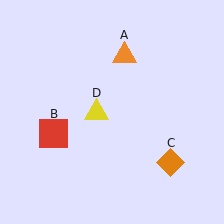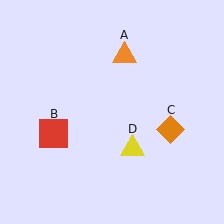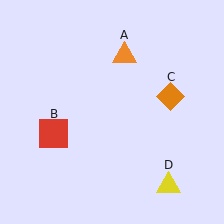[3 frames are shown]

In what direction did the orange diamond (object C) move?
The orange diamond (object C) moved up.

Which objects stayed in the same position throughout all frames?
Orange triangle (object A) and red square (object B) remained stationary.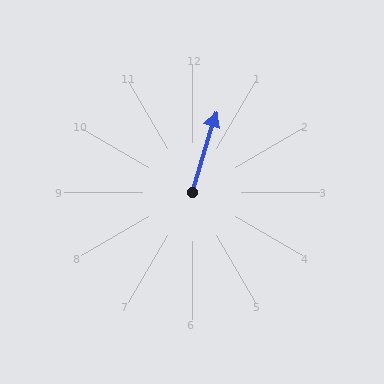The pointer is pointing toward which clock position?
Roughly 1 o'clock.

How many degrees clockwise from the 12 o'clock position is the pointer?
Approximately 17 degrees.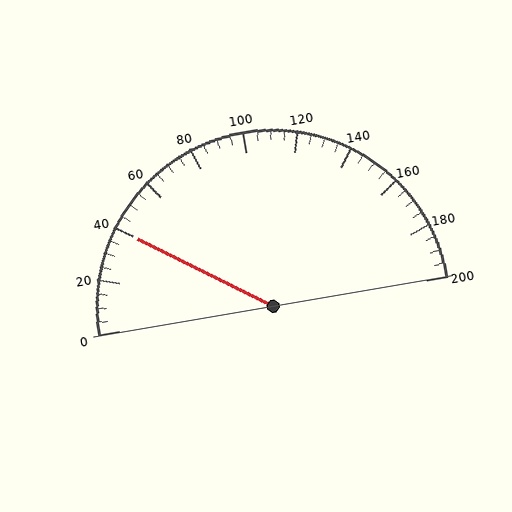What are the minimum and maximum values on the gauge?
The gauge ranges from 0 to 200.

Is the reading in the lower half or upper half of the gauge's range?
The reading is in the lower half of the range (0 to 200).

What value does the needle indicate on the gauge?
The needle indicates approximately 40.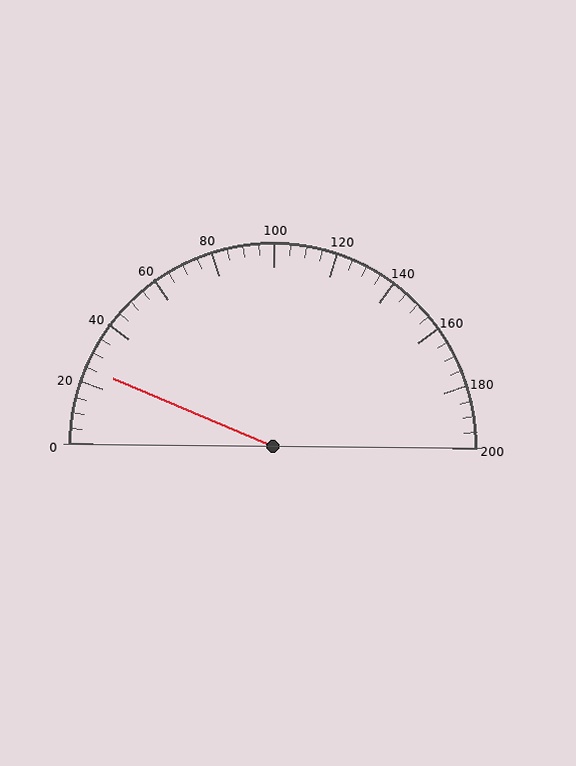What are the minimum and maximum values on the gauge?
The gauge ranges from 0 to 200.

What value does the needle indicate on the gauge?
The needle indicates approximately 25.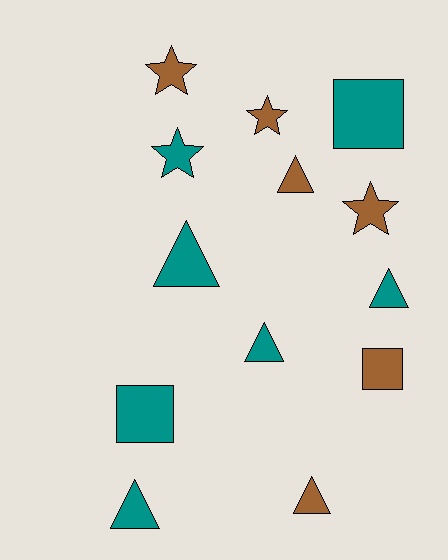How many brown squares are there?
There is 1 brown square.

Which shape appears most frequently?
Triangle, with 6 objects.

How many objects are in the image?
There are 13 objects.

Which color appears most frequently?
Teal, with 7 objects.